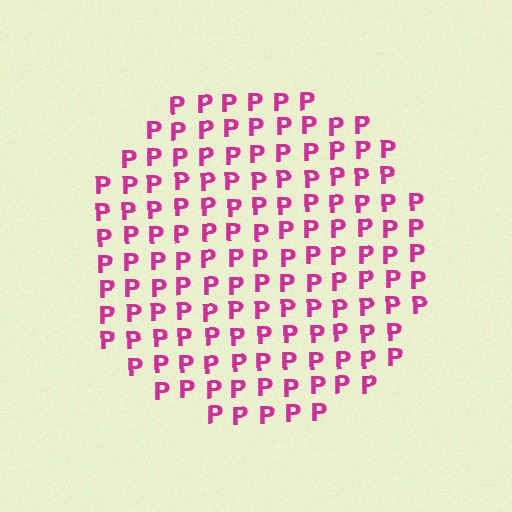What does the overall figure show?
The overall figure shows a circle.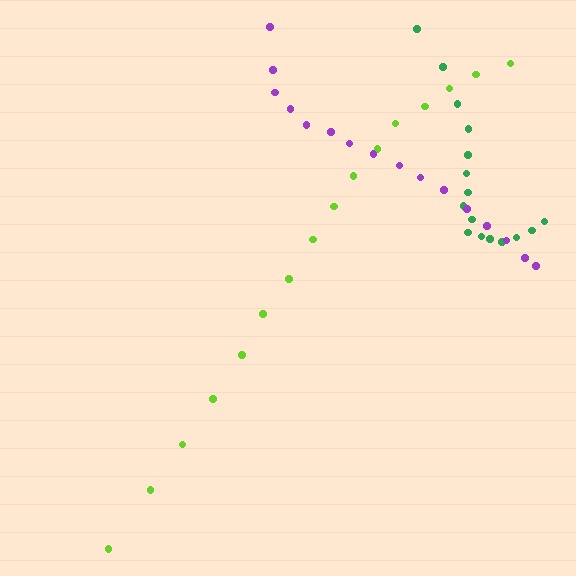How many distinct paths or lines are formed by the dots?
There are 3 distinct paths.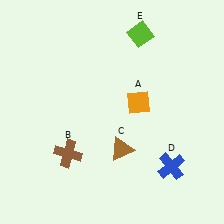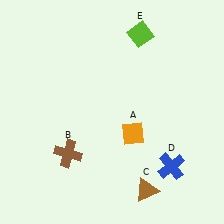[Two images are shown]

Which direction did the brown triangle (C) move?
The brown triangle (C) moved down.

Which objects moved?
The objects that moved are: the orange diamond (A), the brown triangle (C).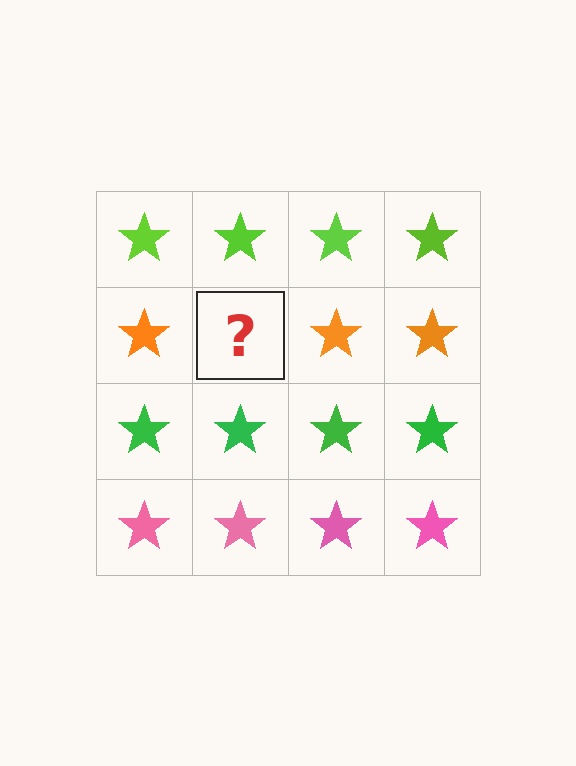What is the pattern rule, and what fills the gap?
The rule is that each row has a consistent color. The gap should be filled with an orange star.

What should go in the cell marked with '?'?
The missing cell should contain an orange star.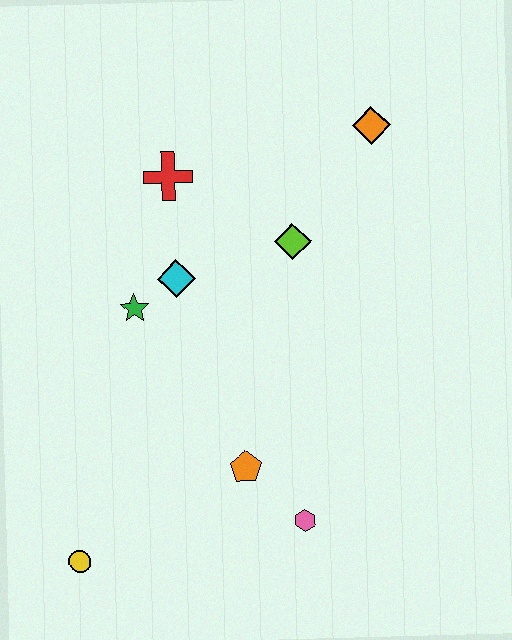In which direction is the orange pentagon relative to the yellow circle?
The orange pentagon is to the right of the yellow circle.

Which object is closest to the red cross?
The cyan diamond is closest to the red cross.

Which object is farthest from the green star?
The orange diamond is farthest from the green star.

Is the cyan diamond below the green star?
No